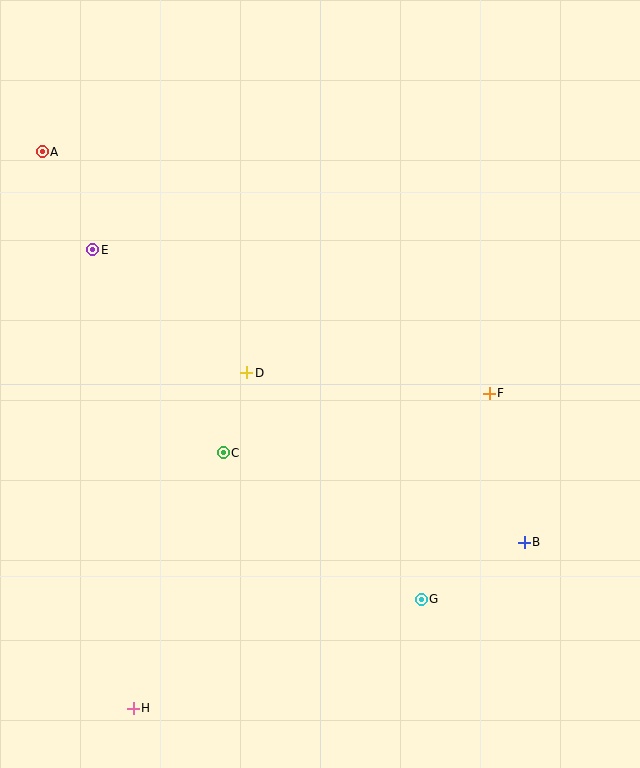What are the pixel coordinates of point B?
Point B is at (524, 542).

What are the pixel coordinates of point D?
Point D is at (247, 373).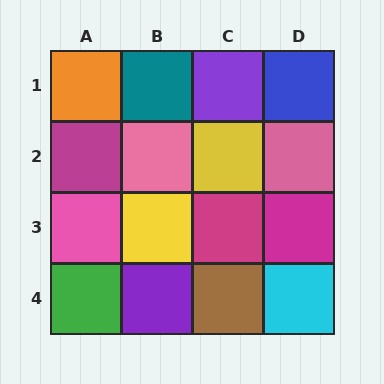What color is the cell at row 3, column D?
Magenta.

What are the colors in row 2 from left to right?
Magenta, pink, yellow, pink.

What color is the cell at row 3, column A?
Pink.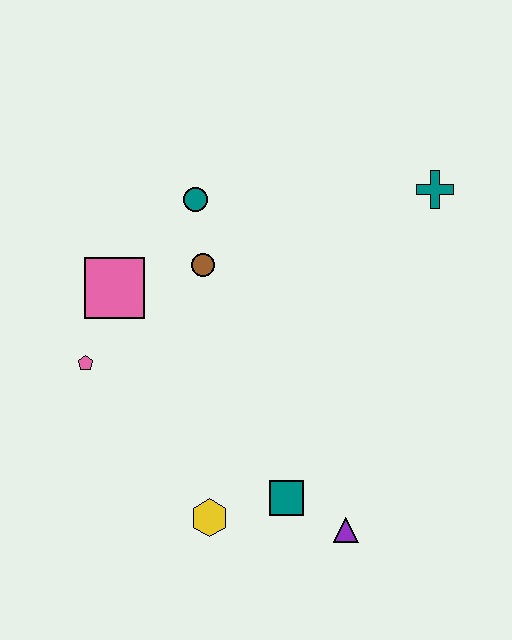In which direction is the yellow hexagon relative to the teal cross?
The yellow hexagon is below the teal cross.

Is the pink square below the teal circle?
Yes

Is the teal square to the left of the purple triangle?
Yes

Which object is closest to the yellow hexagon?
The teal square is closest to the yellow hexagon.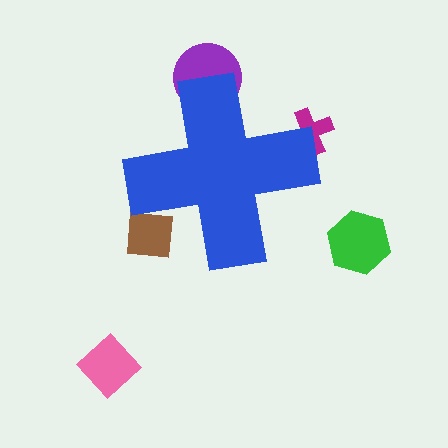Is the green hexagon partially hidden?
No, the green hexagon is fully visible.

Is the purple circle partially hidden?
Yes, the purple circle is partially hidden behind the blue cross.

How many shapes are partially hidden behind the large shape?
3 shapes are partially hidden.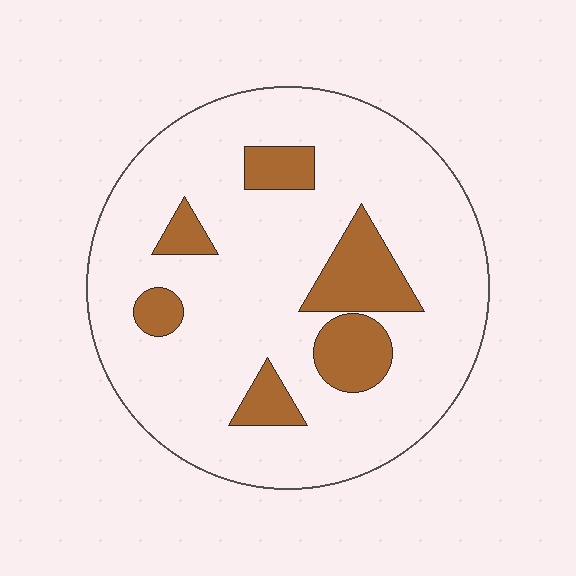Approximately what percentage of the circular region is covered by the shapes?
Approximately 15%.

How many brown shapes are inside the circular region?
6.